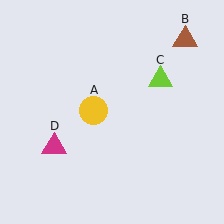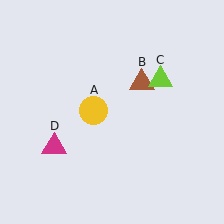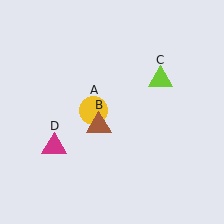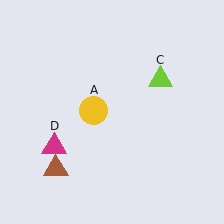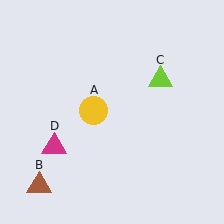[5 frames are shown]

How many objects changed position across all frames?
1 object changed position: brown triangle (object B).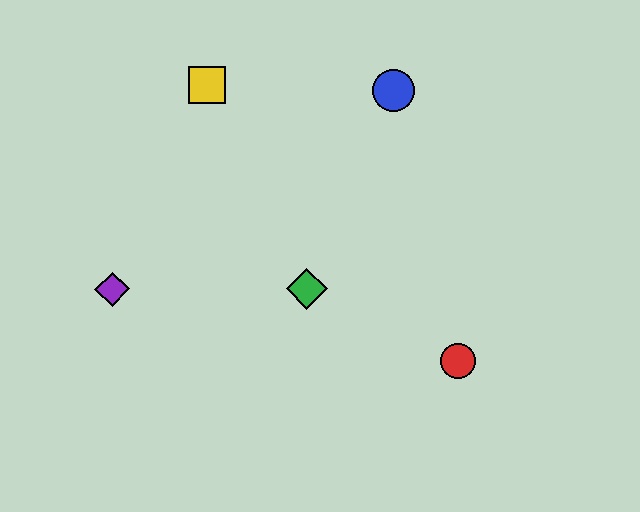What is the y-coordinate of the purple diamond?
The purple diamond is at y≈289.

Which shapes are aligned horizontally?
The green diamond, the purple diamond are aligned horizontally.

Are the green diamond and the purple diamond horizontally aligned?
Yes, both are at y≈289.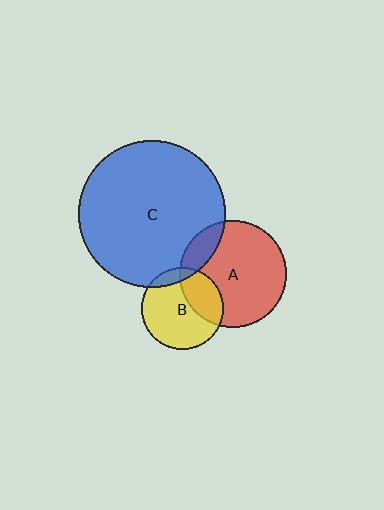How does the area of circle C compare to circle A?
Approximately 1.9 times.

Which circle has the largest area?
Circle C (blue).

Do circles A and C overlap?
Yes.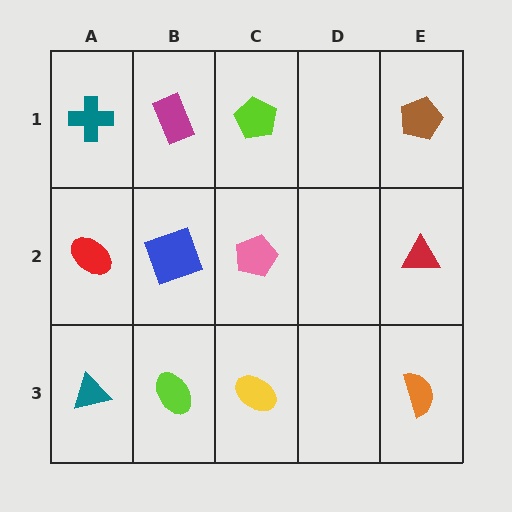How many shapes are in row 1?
4 shapes.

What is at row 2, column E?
A red triangle.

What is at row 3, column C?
A yellow ellipse.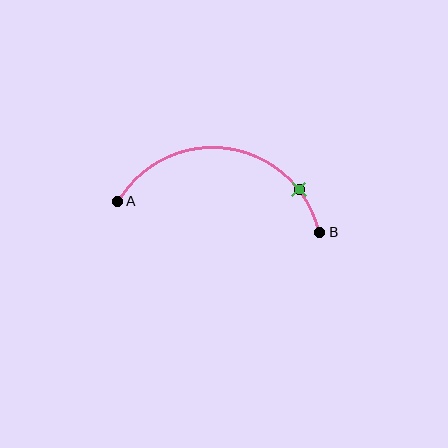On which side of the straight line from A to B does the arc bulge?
The arc bulges above the straight line connecting A and B.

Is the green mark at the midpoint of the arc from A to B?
No. The green mark lies on the arc but is closer to endpoint B. The arc midpoint would be at the point on the curve equidistant along the arc from both A and B.